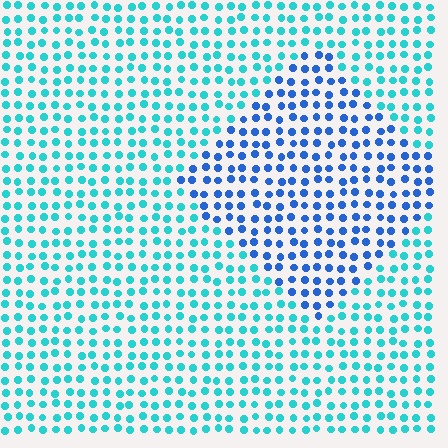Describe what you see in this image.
The image is filled with small cyan elements in a uniform arrangement. A diamond-shaped region is visible where the elements are tinted to a slightly different hue, forming a subtle color boundary.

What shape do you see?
I see a diamond.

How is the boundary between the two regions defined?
The boundary is defined purely by a slight shift in hue (about 39 degrees). Spacing, size, and orientation are identical on both sides.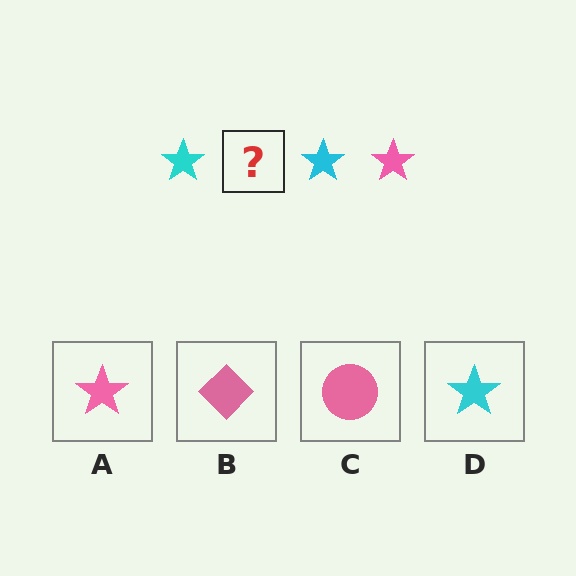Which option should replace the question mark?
Option A.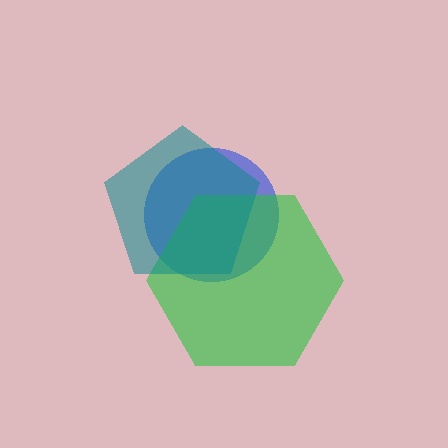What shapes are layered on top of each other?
The layered shapes are: a blue circle, a green hexagon, a teal pentagon.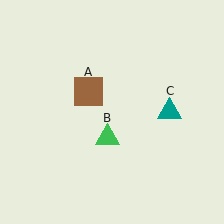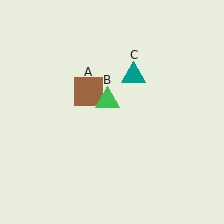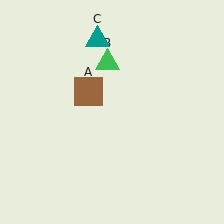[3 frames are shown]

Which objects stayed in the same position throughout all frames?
Brown square (object A) remained stationary.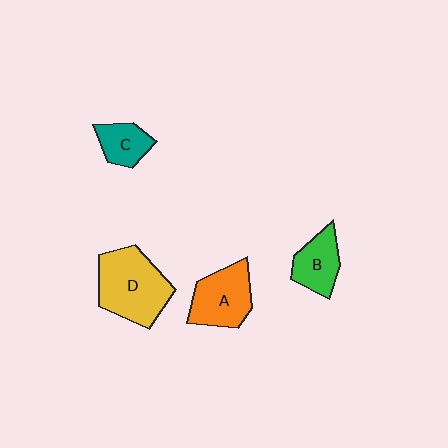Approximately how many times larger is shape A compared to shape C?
Approximately 1.7 times.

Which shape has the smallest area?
Shape C (teal).